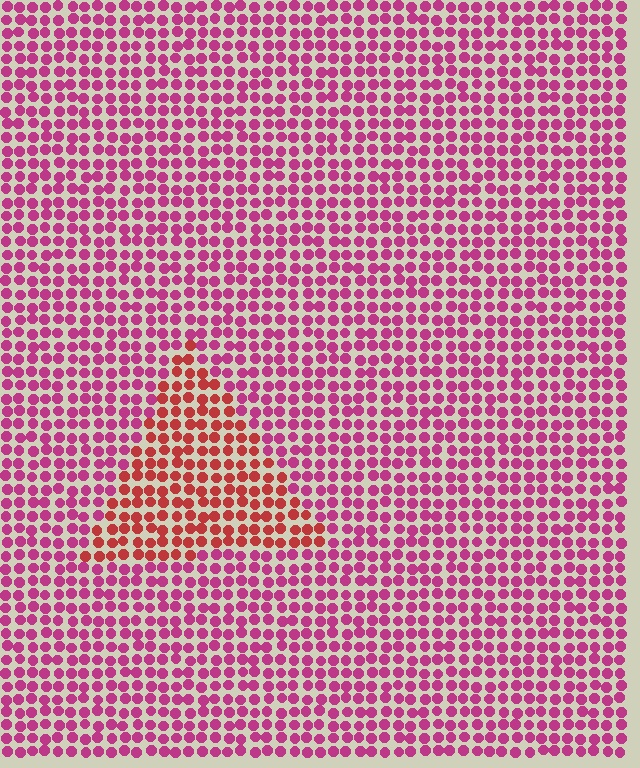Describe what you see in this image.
The image is filled with small magenta elements in a uniform arrangement. A triangle-shaped region is visible where the elements are tinted to a slightly different hue, forming a subtle color boundary.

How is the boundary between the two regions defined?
The boundary is defined purely by a slight shift in hue (about 35 degrees). Spacing, size, and orientation are identical on both sides.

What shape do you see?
I see a triangle.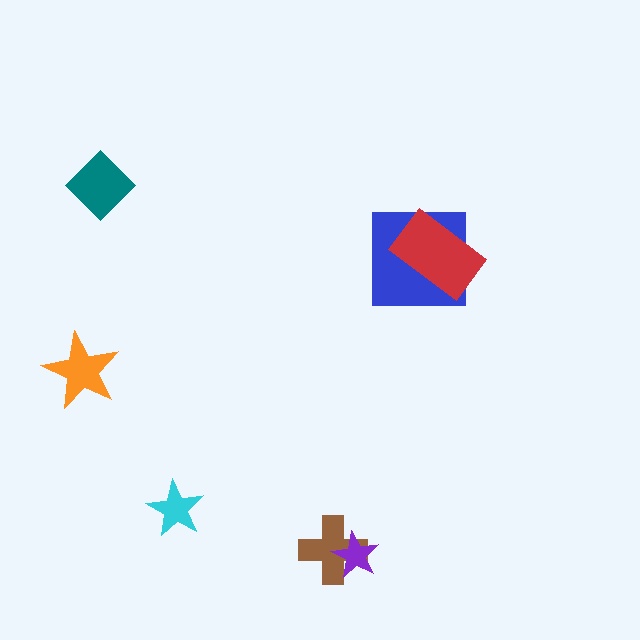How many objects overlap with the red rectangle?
1 object overlaps with the red rectangle.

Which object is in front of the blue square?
The red rectangle is in front of the blue square.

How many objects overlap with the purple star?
1 object overlaps with the purple star.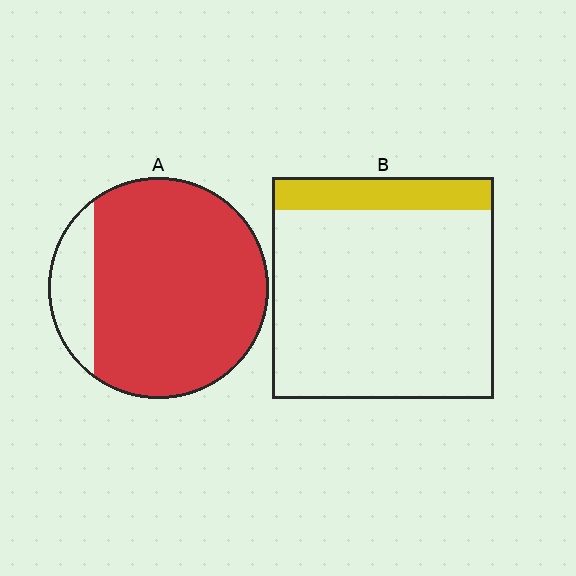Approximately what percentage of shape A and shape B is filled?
A is approximately 85% and B is approximately 15%.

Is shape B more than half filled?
No.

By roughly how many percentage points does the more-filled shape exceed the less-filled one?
By roughly 70 percentage points (A over B).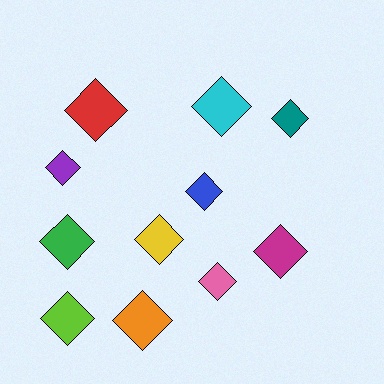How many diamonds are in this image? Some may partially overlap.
There are 11 diamonds.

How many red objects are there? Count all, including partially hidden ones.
There is 1 red object.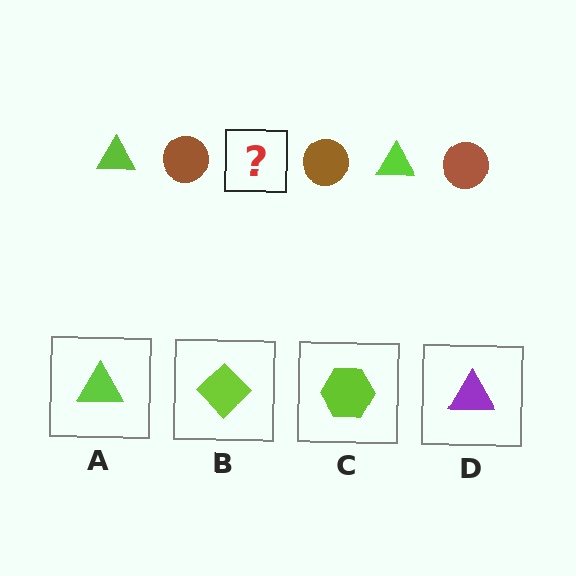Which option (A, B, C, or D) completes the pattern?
A.